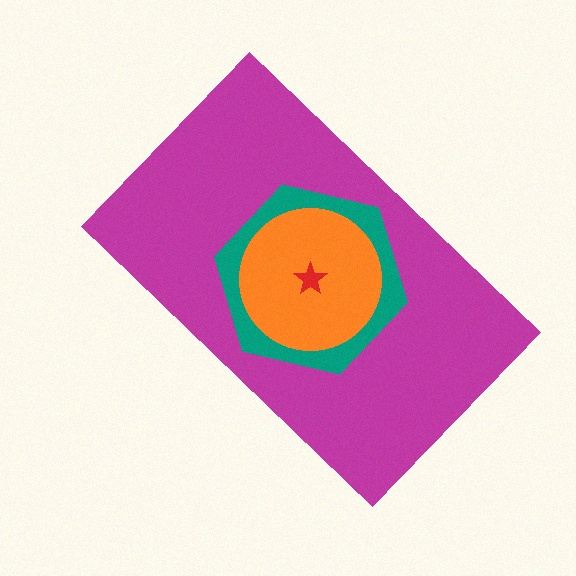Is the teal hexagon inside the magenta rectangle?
Yes.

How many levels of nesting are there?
4.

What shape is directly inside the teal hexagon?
The orange circle.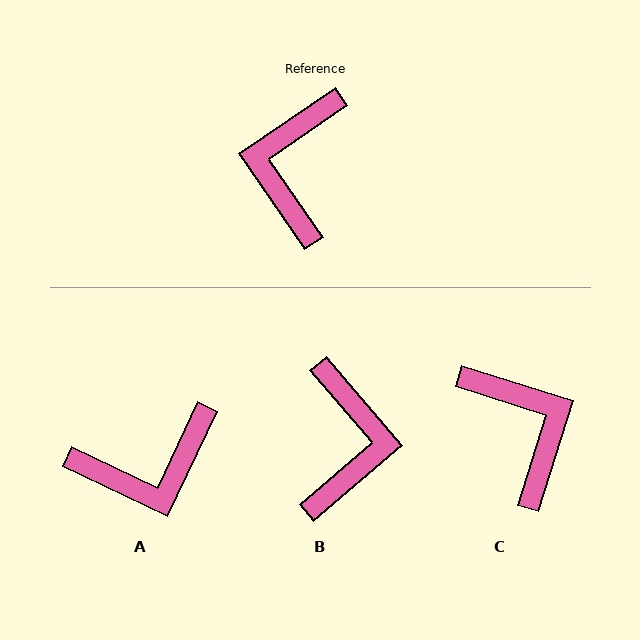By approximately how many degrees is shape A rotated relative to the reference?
Approximately 120 degrees counter-clockwise.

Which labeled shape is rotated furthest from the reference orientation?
B, about 174 degrees away.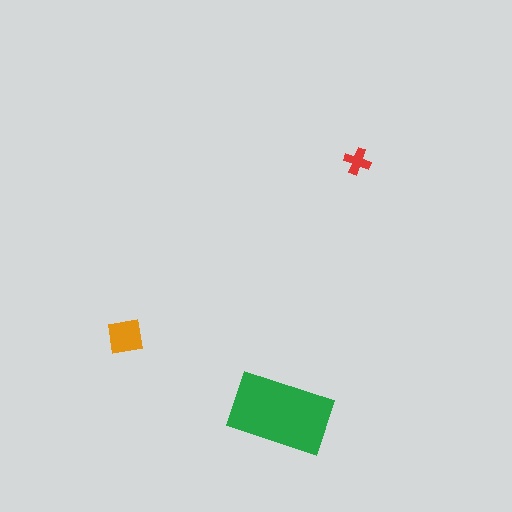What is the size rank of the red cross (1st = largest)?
3rd.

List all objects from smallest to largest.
The red cross, the orange square, the green rectangle.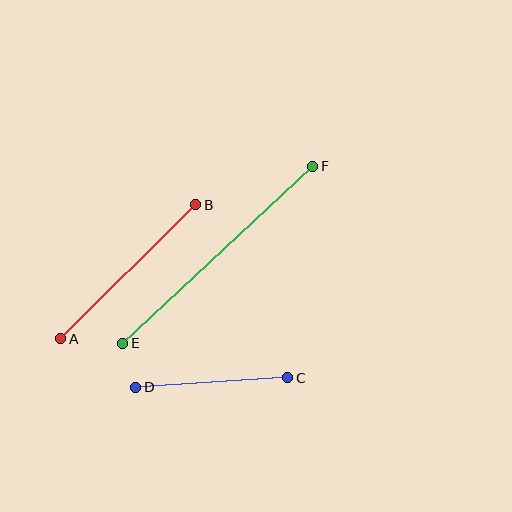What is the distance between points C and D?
The distance is approximately 152 pixels.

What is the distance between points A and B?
The distance is approximately 191 pixels.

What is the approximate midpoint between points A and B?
The midpoint is at approximately (128, 272) pixels.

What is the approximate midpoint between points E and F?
The midpoint is at approximately (218, 255) pixels.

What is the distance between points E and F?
The distance is approximately 260 pixels.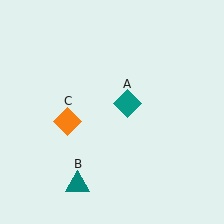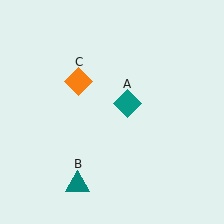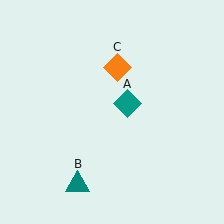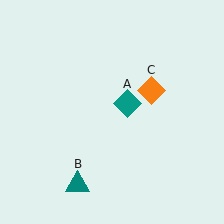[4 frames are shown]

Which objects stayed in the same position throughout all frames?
Teal diamond (object A) and teal triangle (object B) remained stationary.